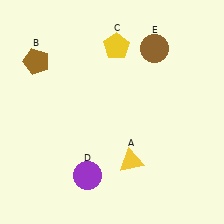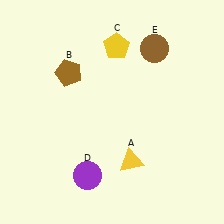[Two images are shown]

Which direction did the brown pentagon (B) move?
The brown pentagon (B) moved right.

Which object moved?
The brown pentagon (B) moved right.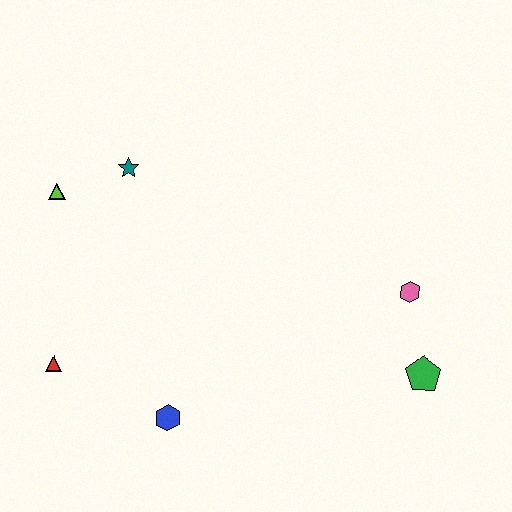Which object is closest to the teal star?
The lime triangle is closest to the teal star.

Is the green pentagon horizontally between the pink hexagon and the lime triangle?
No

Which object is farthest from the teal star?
The green pentagon is farthest from the teal star.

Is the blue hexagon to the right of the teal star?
Yes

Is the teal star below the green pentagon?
No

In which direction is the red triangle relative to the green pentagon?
The red triangle is to the left of the green pentagon.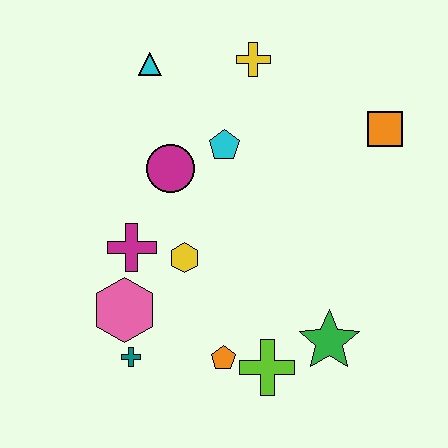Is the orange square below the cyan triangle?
Yes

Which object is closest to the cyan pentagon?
The magenta circle is closest to the cyan pentagon.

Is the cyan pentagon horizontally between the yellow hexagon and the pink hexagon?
No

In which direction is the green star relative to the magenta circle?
The green star is below the magenta circle.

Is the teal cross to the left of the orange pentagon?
Yes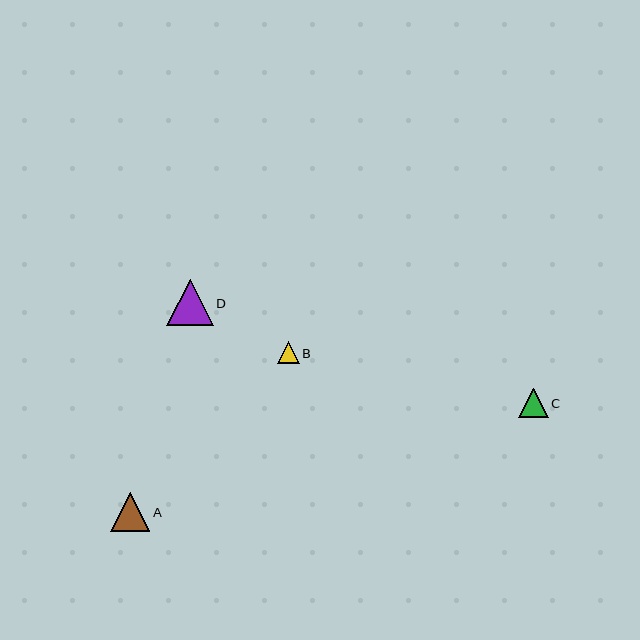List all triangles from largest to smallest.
From largest to smallest: D, A, C, B.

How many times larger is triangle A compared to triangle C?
Triangle A is approximately 1.3 times the size of triangle C.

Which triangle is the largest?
Triangle D is the largest with a size of approximately 46 pixels.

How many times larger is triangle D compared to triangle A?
Triangle D is approximately 1.2 times the size of triangle A.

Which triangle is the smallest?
Triangle B is the smallest with a size of approximately 22 pixels.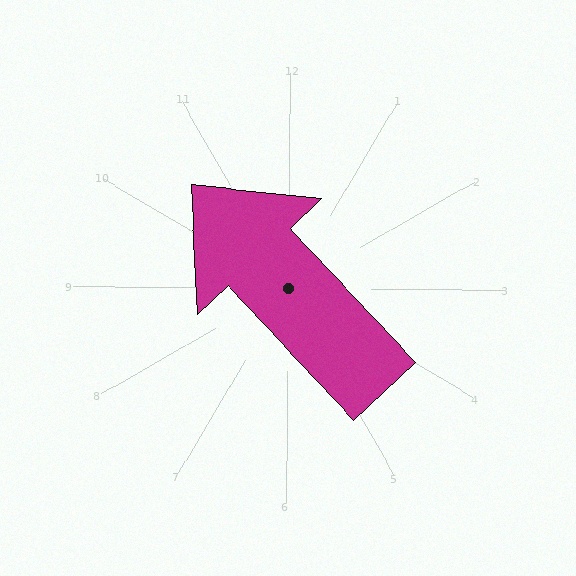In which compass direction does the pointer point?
Northwest.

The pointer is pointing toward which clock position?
Roughly 11 o'clock.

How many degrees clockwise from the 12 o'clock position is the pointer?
Approximately 316 degrees.